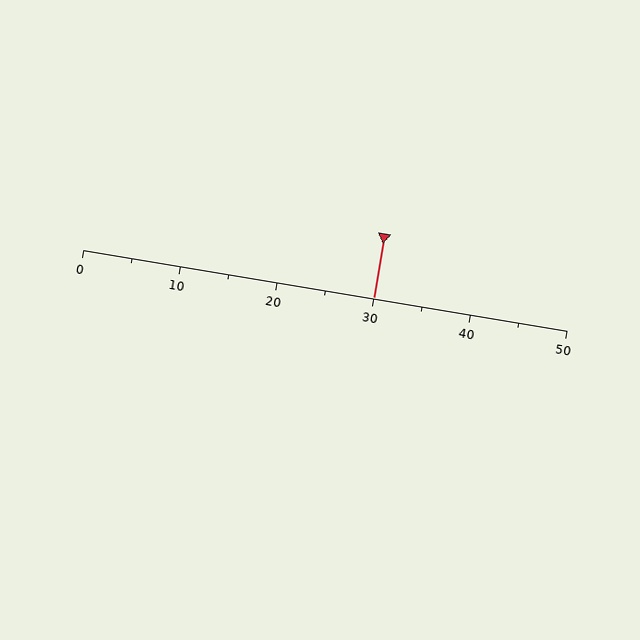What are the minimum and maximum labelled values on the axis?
The axis runs from 0 to 50.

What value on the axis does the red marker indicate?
The marker indicates approximately 30.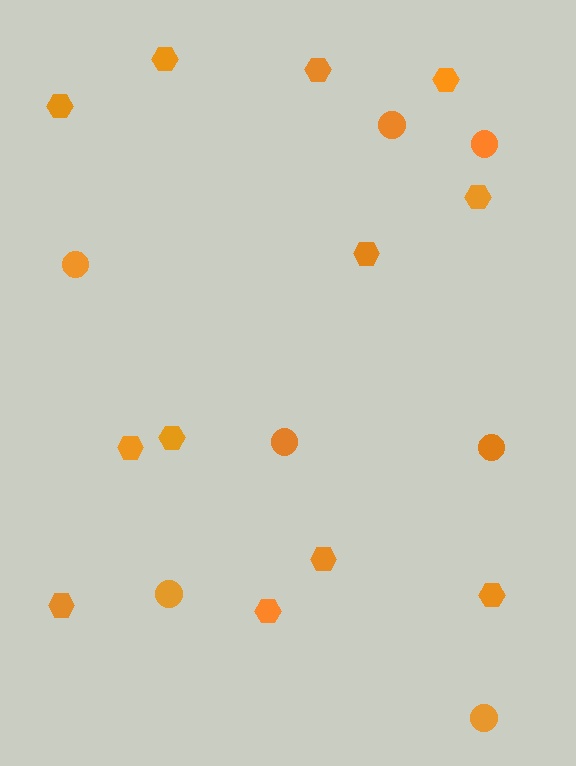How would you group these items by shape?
There are 2 groups: one group of hexagons (12) and one group of circles (7).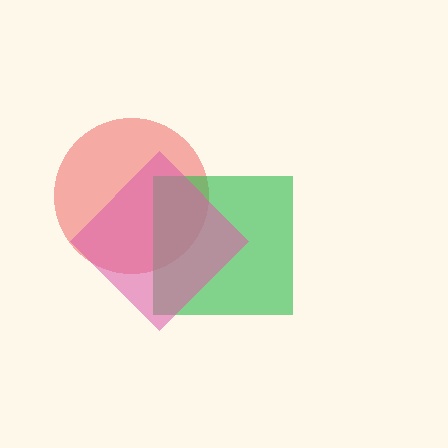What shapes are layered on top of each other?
The layered shapes are: a red circle, a green square, a pink diamond.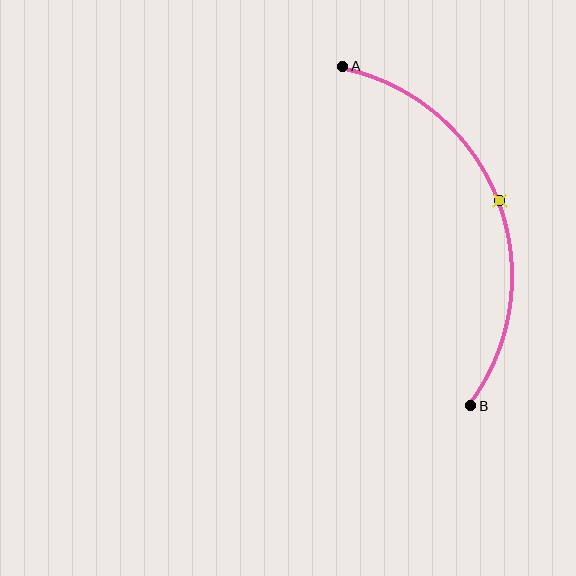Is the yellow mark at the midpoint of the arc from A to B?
Yes. The yellow mark lies on the arc at equal arc-length from both A and B — it is the arc midpoint.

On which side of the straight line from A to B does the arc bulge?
The arc bulges to the right of the straight line connecting A and B.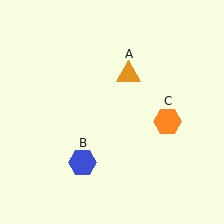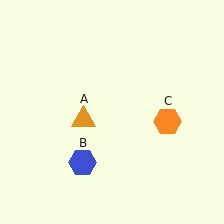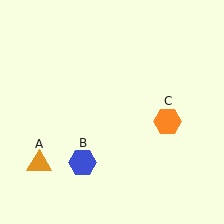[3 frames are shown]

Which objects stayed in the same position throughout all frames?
Blue hexagon (object B) and orange hexagon (object C) remained stationary.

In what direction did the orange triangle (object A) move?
The orange triangle (object A) moved down and to the left.